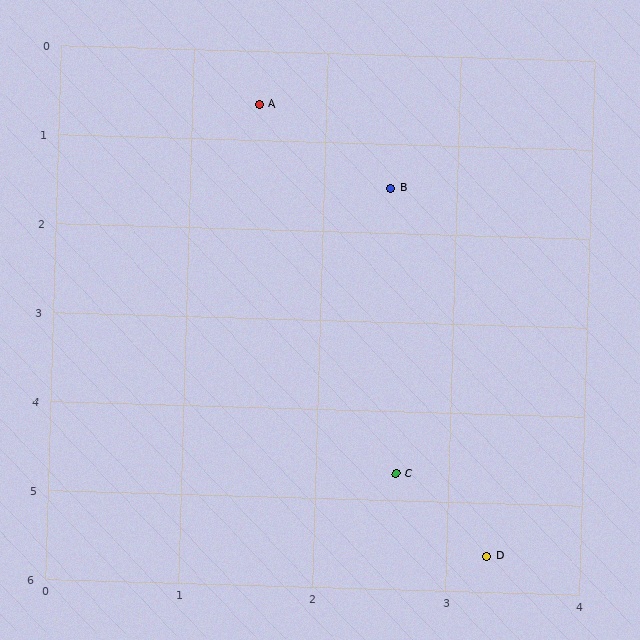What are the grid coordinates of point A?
Point A is at approximately (1.5, 0.6).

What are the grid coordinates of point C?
Point C is at approximately (2.6, 4.7).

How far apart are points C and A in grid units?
Points C and A are about 4.2 grid units apart.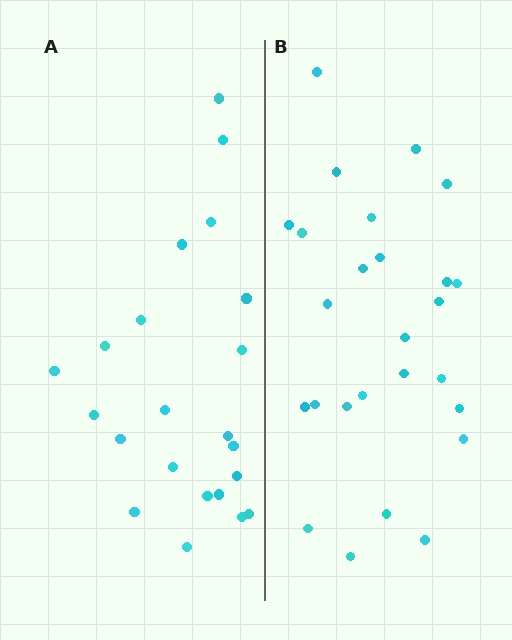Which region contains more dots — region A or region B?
Region B (the right region) has more dots.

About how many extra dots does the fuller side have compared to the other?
Region B has about 4 more dots than region A.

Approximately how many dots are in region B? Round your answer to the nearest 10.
About 30 dots. (The exact count is 26, which rounds to 30.)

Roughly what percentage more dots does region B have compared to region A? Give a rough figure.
About 20% more.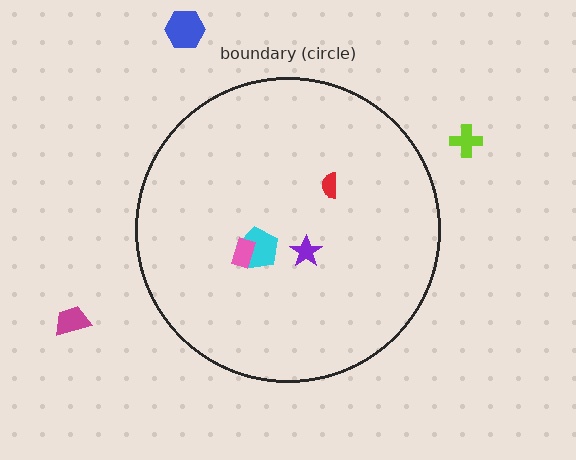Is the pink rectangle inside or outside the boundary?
Inside.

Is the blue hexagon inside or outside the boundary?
Outside.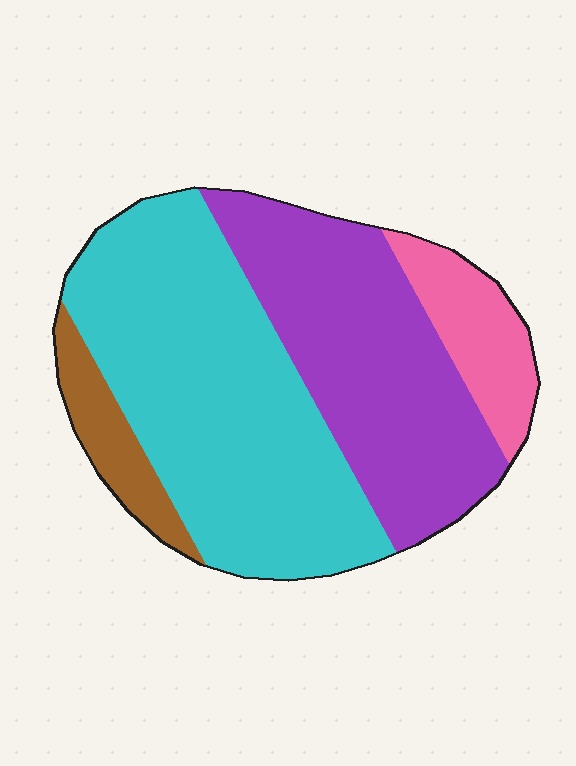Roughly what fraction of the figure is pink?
Pink takes up about one tenth (1/10) of the figure.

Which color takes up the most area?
Cyan, at roughly 45%.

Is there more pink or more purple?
Purple.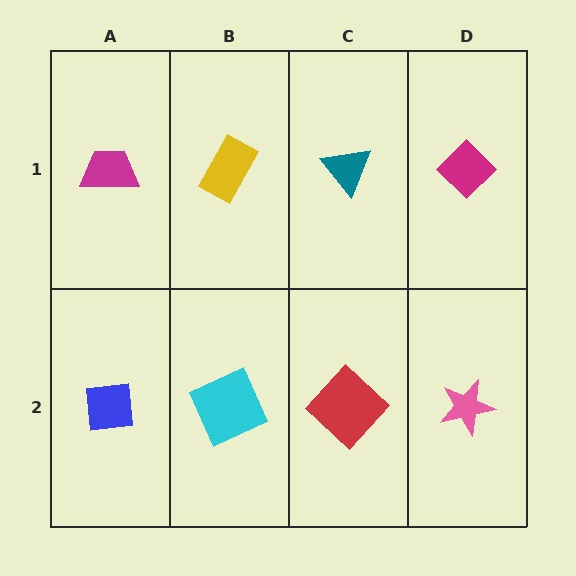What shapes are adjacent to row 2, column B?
A yellow rectangle (row 1, column B), a blue square (row 2, column A), a red diamond (row 2, column C).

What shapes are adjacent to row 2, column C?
A teal triangle (row 1, column C), a cyan square (row 2, column B), a pink star (row 2, column D).